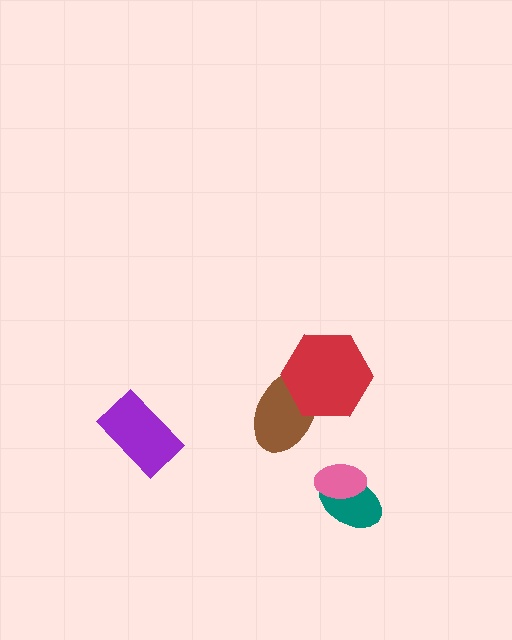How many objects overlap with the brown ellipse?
1 object overlaps with the brown ellipse.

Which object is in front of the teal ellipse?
The pink ellipse is in front of the teal ellipse.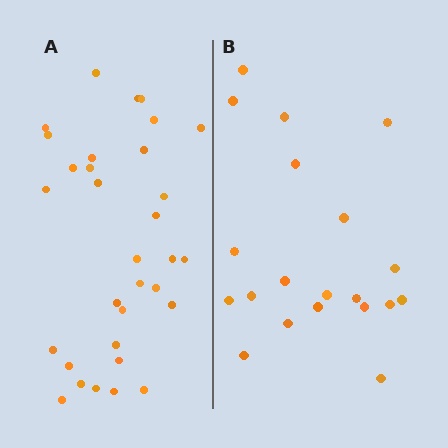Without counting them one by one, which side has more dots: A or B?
Region A (the left region) has more dots.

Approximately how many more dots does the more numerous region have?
Region A has roughly 12 or so more dots than region B.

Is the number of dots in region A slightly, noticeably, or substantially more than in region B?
Region A has substantially more. The ratio is roughly 1.6 to 1.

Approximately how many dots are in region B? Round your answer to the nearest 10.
About 20 dots.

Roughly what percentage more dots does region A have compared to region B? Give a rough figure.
About 60% more.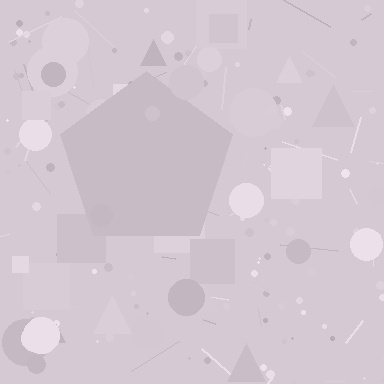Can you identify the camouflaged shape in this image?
The camouflaged shape is a pentagon.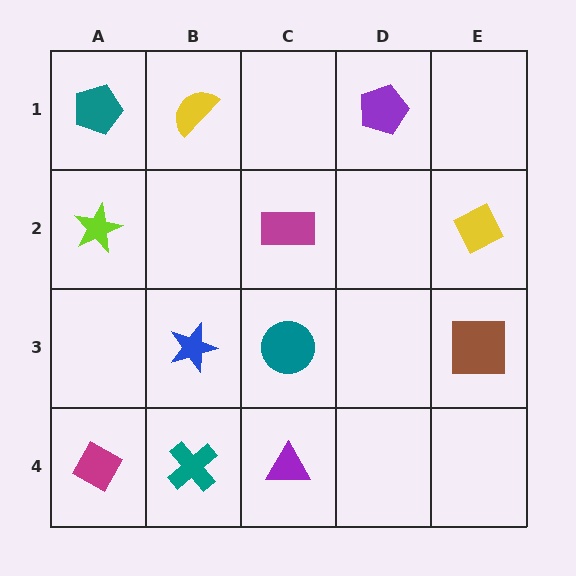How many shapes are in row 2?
3 shapes.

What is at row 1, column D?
A purple pentagon.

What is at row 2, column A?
A lime star.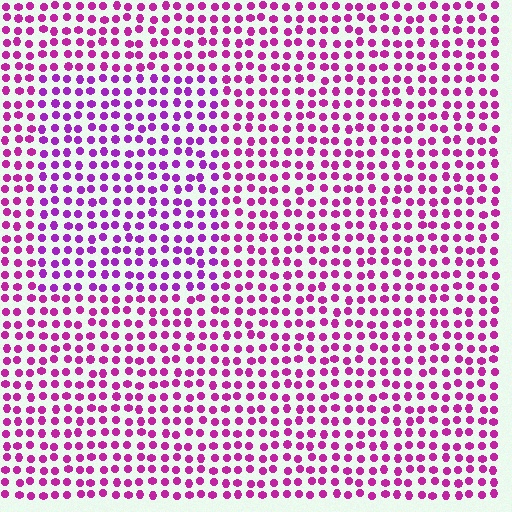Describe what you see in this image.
The image is filled with small magenta elements in a uniform arrangement. A rectangle-shaped region is visible where the elements are tinted to a slightly different hue, forming a subtle color boundary.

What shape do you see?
I see a rectangle.